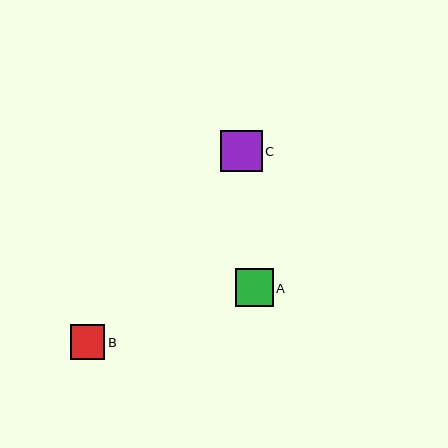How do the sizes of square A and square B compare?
Square A and square B are approximately the same size.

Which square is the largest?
Square C is the largest with a size of approximately 42 pixels.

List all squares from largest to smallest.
From largest to smallest: C, A, B.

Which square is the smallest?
Square B is the smallest with a size of approximately 35 pixels.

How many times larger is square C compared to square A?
Square C is approximately 1.1 times the size of square A.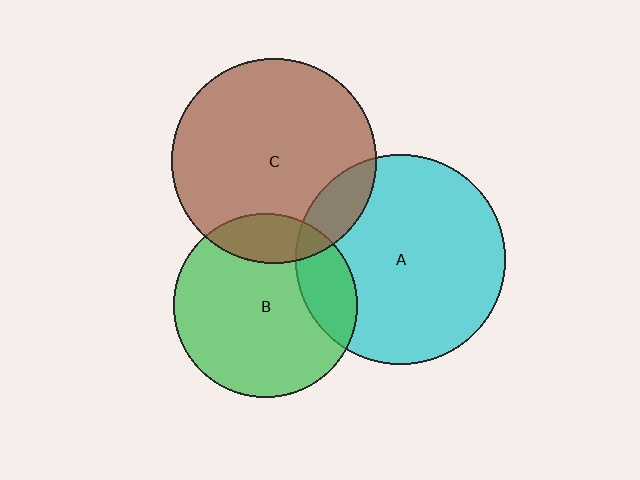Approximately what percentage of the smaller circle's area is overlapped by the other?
Approximately 20%.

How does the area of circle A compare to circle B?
Approximately 1.3 times.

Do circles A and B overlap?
Yes.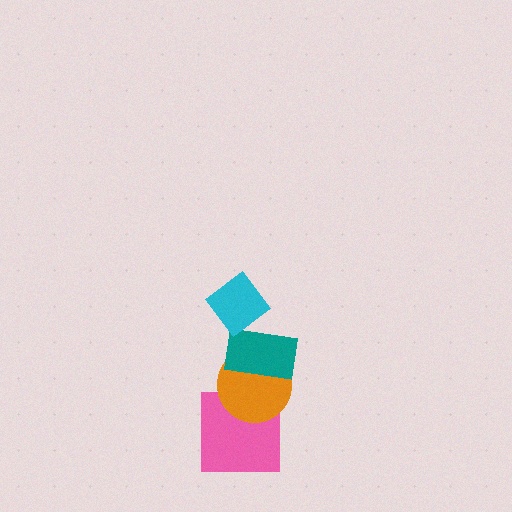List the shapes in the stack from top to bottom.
From top to bottom: the cyan diamond, the teal rectangle, the orange circle, the pink square.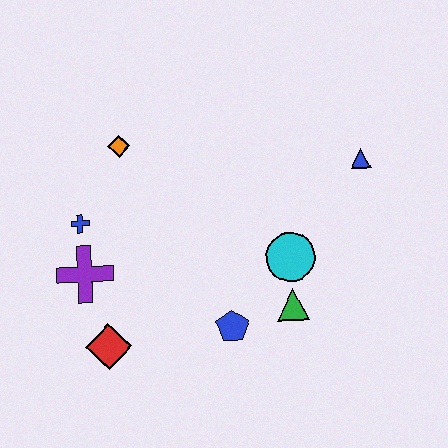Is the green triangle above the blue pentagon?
Yes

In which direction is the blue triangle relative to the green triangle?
The blue triangle is above the green triangle.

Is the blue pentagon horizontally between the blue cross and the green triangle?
Yes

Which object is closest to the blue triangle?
The cyan circle is closest to the blue triangle.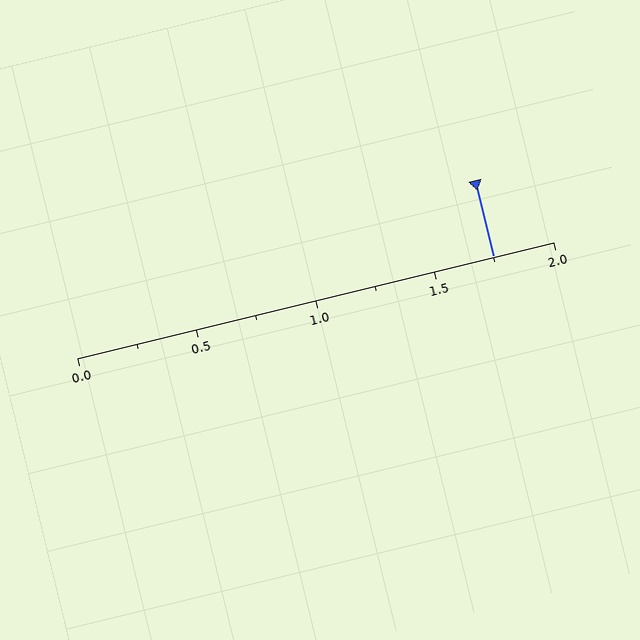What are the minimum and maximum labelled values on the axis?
The axis runs from 0.0 to 2.0.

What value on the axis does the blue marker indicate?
The marker indicates approximately 1.75.